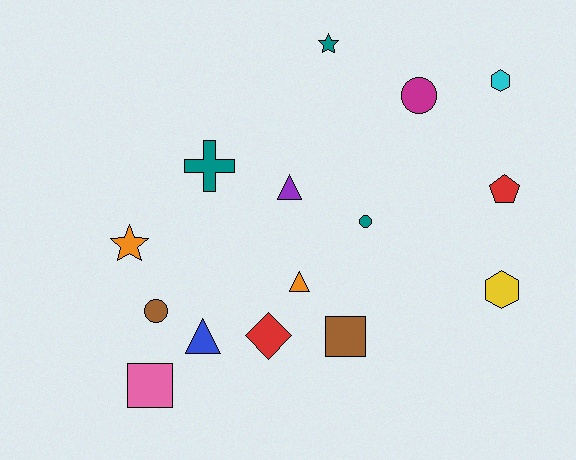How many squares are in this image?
There are 2 squares.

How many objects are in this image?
There are 15 objects.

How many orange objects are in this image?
There are 2 orange objects.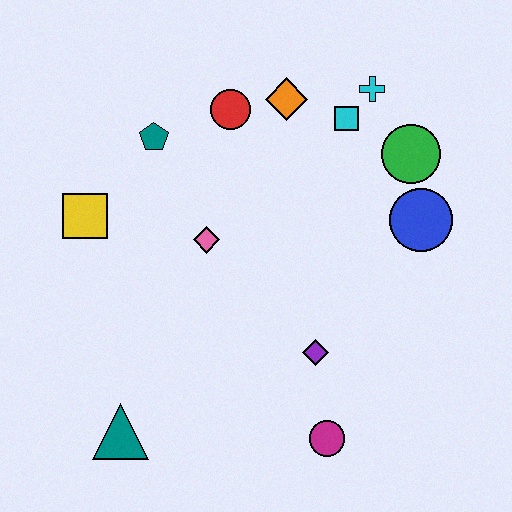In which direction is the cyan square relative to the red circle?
The cyan square is to the right of the red circle.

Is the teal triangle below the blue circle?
Yes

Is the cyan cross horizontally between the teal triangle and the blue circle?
Yes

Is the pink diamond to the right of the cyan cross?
No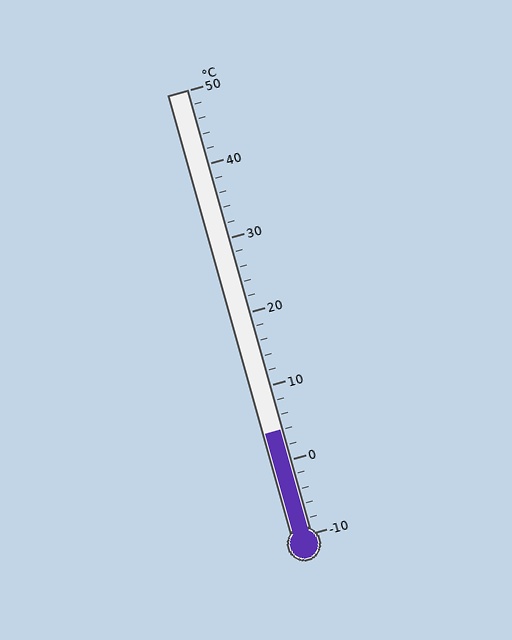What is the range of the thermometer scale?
The thermometer scale ranges from -10°C to 50°C.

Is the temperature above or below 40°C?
The temperature is below 40°C.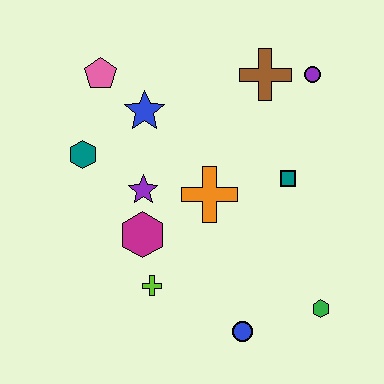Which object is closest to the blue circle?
The green hexagon is closest to the blue circle.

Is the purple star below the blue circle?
No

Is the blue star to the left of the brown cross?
Yes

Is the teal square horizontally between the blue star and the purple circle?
Yes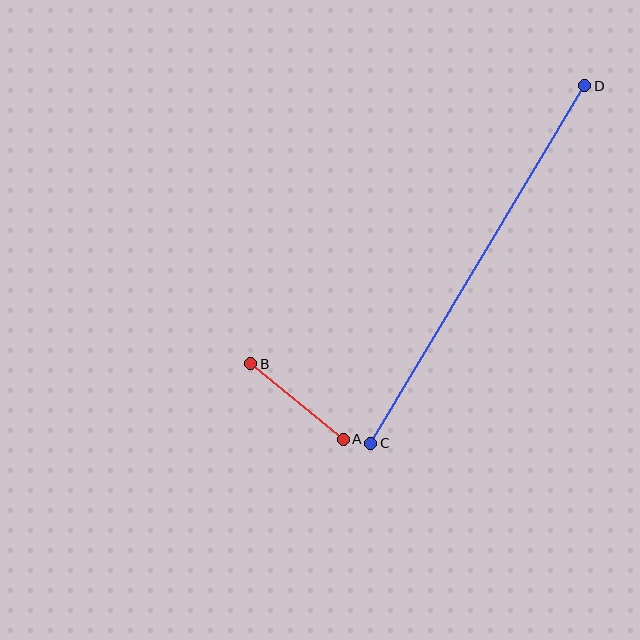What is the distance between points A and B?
The distance is approximately 119 pixels.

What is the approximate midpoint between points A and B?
The midpoint is at approximately (297, 401) pixels.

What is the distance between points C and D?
The distance is approximately 417 pixels.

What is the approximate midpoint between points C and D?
The midpoint is at approximately (478, 264) pixels.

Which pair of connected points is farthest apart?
Points C and D are farthest apart.